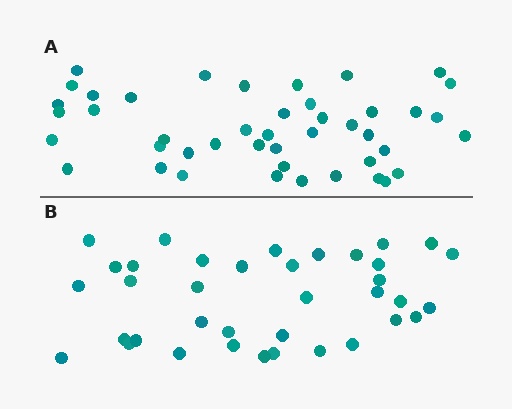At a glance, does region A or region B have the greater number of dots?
Region A (the top region) has more dots.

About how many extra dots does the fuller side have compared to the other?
Region A has roughly 8 or so more dots than region B.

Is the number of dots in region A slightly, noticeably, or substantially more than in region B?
Region A has only slightly more — the two regions are fairly close. The ratio is roughly 1.2 to 1.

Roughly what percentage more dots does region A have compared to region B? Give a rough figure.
About 20% more.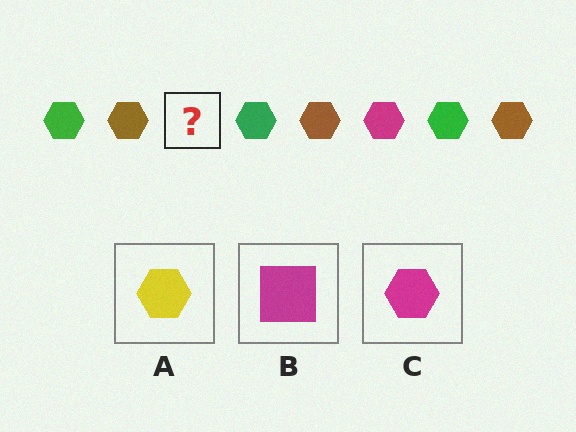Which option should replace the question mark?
Option C.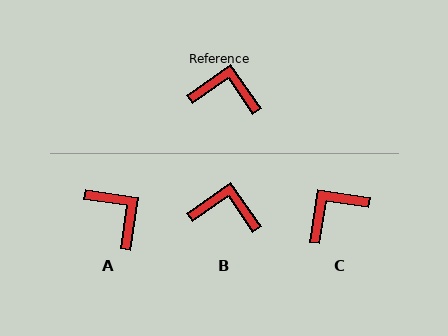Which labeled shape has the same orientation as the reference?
B.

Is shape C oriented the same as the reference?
No, it is off by about 46 degrees.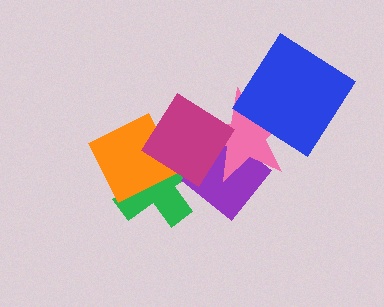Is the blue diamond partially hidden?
No, no other shape covers it.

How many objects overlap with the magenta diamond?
4 objects overlap with the magenta diamond.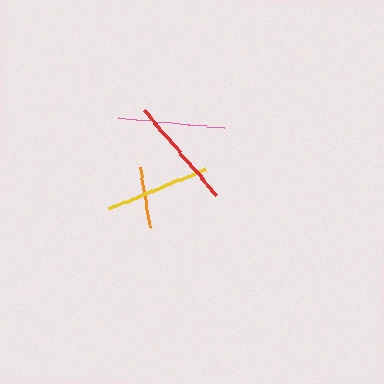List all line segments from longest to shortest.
From longest to shortest: red, pink, yellow, orange.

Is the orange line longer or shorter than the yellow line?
The yellow line is longer than the orange line.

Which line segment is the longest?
The red line is the longest at approximately 111 pixels.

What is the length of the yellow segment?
The yellow segment is approximately 104 pixels long.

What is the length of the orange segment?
The orange segment is approximately 61 pixels long.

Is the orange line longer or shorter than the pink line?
The pink line is longer than the orange line.